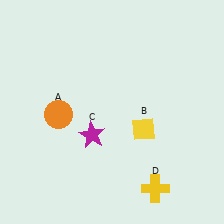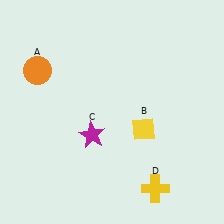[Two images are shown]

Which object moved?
The orange circle (A) moved up.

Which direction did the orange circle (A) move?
The orange circle (A) moved up.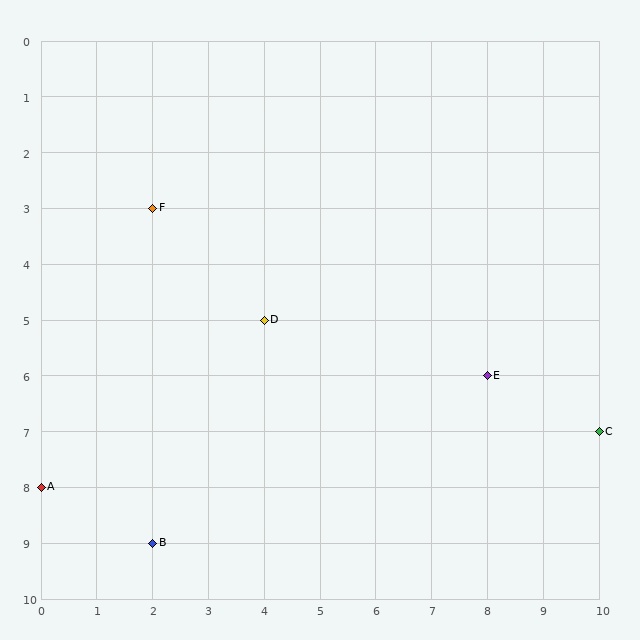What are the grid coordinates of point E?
Point E is at grid coordinates (8, 6).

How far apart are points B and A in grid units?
Points B and A are 2 columns and 1 row apart (about 2.2 grid units diagonally).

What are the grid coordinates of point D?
Point D is at grid coordinates (4, 5).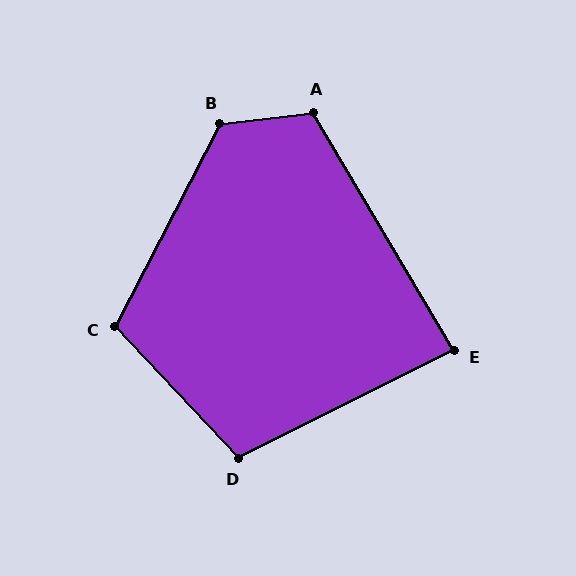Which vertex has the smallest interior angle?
E, at approximately 86 degrees.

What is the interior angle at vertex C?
Approximately 109 degrees (obtuse).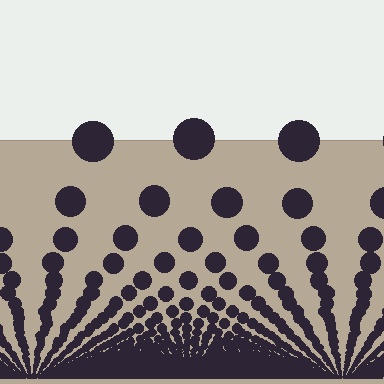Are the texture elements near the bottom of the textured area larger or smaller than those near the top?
Smaller. The gradient is inverted — elements near the bottom are smaller and denser.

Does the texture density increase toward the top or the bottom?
Density increases toward the bottom.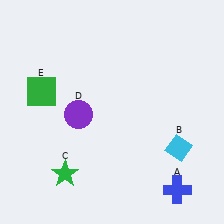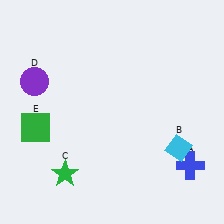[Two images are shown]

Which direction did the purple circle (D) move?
The purple circle (D) moved left.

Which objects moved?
The objects that moved are: the blue cross (A), the purple circle (D), the green square (E).